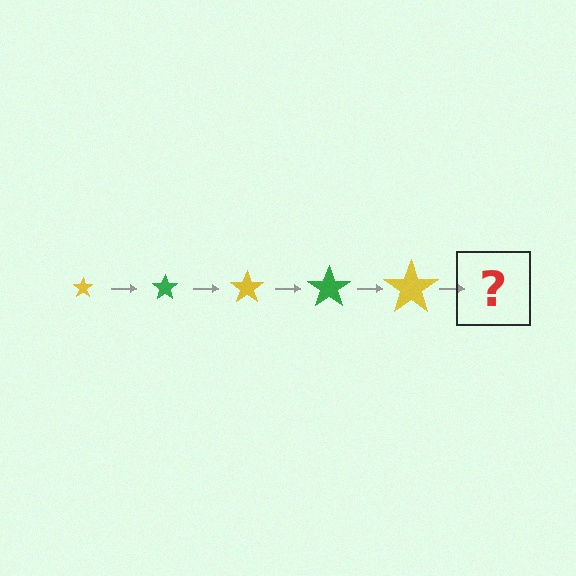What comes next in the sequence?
The next element should be a green star, larger than the previous one.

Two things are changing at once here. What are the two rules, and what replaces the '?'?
The two rules are that the star grows larger each step and the color cycles through yellow and green. The '?' should be a green star, larger than the previous one.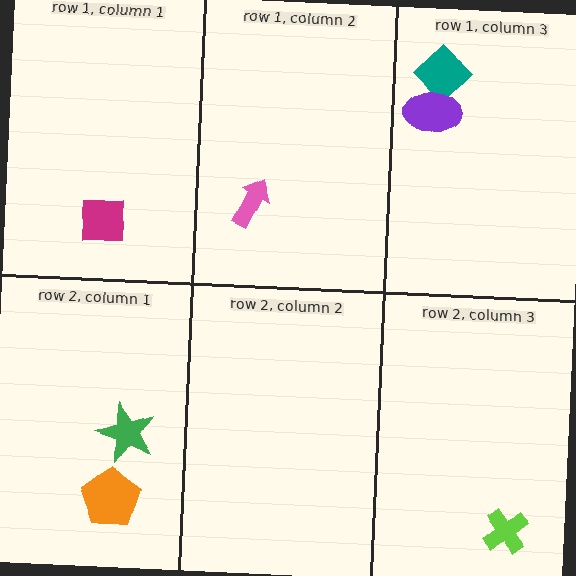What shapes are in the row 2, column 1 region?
The orange pentagon, the green star.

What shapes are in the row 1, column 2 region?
The pink arrow.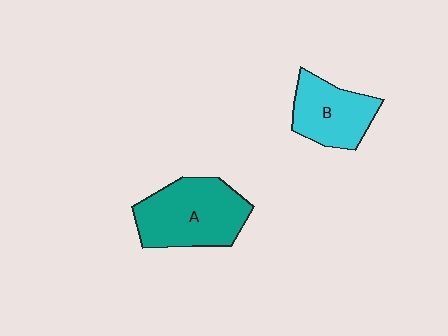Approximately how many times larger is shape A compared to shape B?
Approximately 1.4 times.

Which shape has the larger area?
Shape A (teal).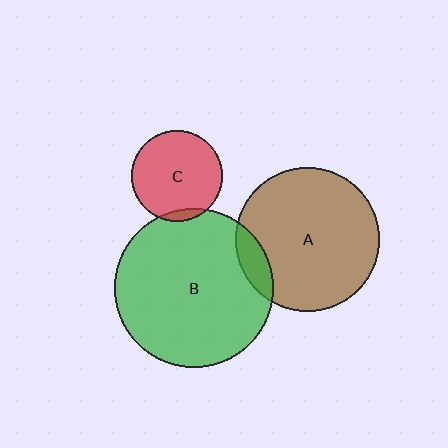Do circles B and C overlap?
Yes.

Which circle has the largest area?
Circle B (green).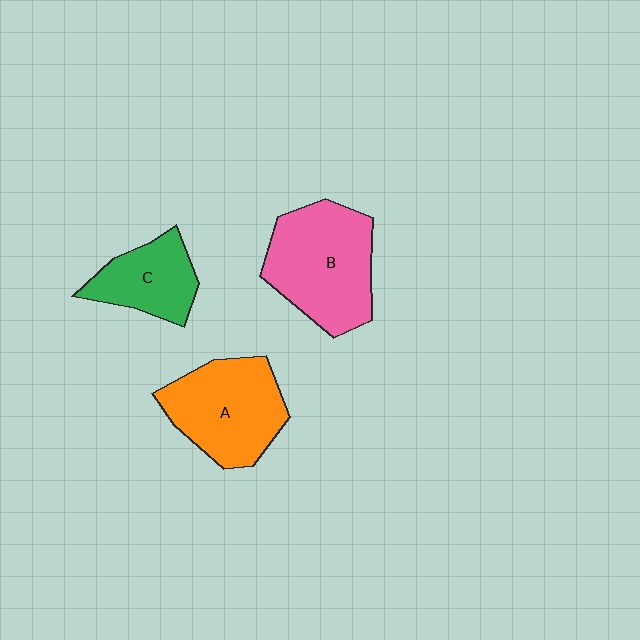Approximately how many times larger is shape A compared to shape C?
Approximately 1.5 times.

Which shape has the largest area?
Shape B (pink).